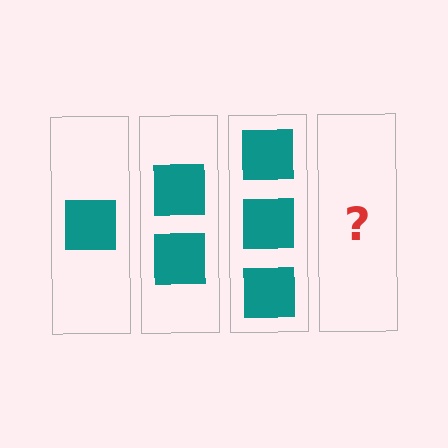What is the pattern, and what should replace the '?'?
The pattern is that each step adds one more square. The '?' should be 4 squares.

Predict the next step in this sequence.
The next step is 4 squares.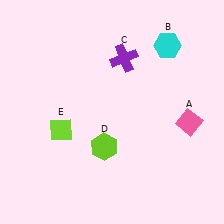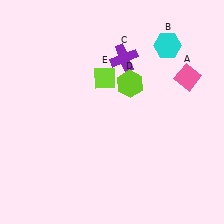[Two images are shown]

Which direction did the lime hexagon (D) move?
The lime hexagon (D) moved up.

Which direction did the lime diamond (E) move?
The lime diamond (E) moved up.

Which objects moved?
The objects that moved are: the pink diamond (A), the lime hexagon (D), the lime diamond (E).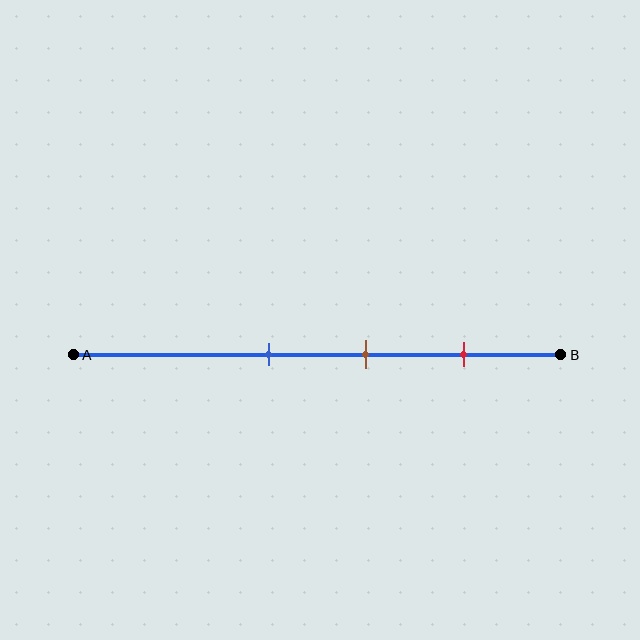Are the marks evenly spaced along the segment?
Yes, the marks are approximately evenly spaced.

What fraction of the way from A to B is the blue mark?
The blue mark is approximately 40% (0.4) of the way from A to B.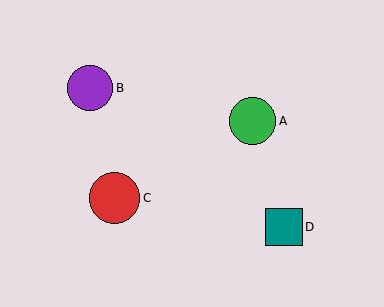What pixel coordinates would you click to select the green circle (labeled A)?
Click at (253, 121) to select the green circle A.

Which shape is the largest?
The red circle (labeled C) is the largest.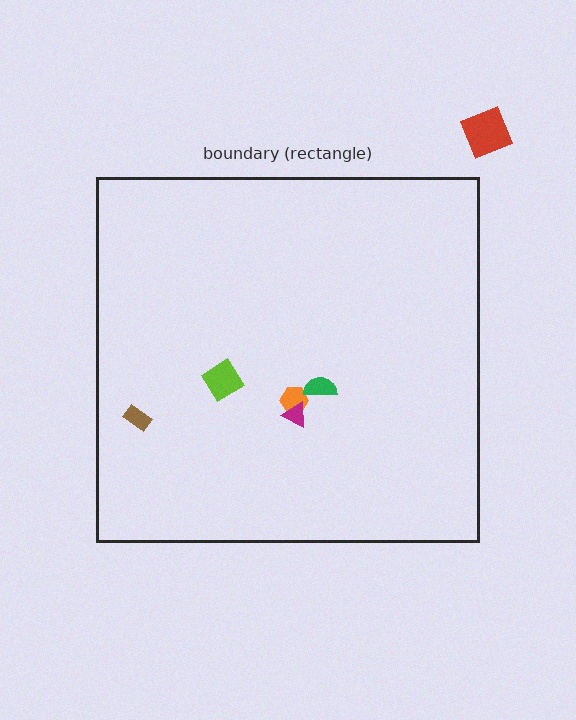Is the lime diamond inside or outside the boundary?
Inside.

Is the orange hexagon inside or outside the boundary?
Inside.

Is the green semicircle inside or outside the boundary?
Inside.